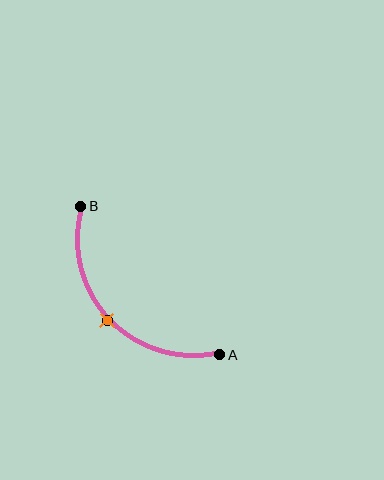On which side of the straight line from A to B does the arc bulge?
The arc bulges below and to the left of the straight line connecting A and B.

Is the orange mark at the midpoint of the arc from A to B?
Yes. The orange mark lies on the arc at equal arc-length from both A and B — it is the arc midpoint.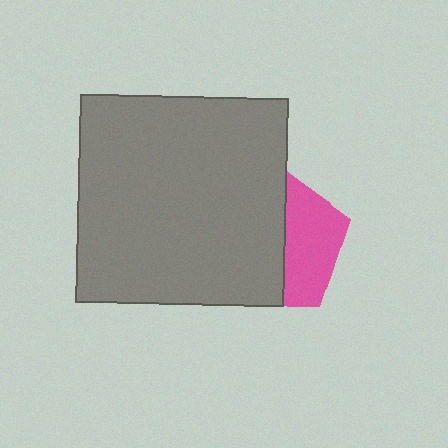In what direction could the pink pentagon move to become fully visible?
The pink pentagon could move right. That would shift it out from behind the gray square entirely.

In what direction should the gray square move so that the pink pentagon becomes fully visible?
The gray square should move left. That is the shortest direction to clear the overlap and leave the pink pentagon fully visible.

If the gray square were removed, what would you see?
You would see the complete pink pentagon.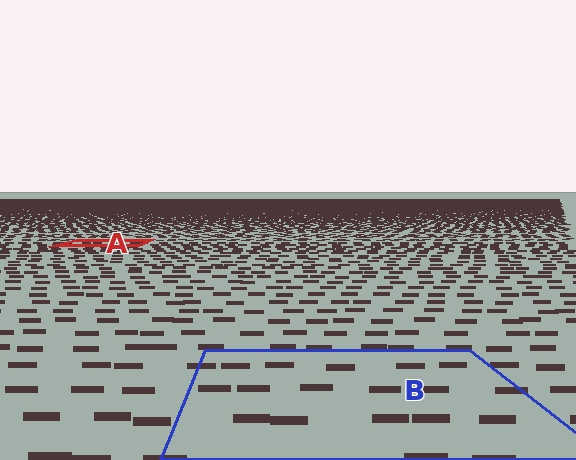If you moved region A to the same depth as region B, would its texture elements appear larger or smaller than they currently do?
They would appear larger. At a closer depth, the same texture elements are projected at a bigger on-screen size.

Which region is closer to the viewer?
Region B is closer. The texture elements there are larger and more spread out.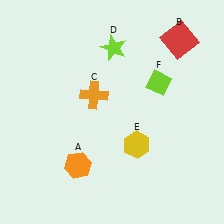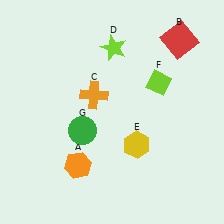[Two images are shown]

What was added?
A green circle (G) was added in Image 2.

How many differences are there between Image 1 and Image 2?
There is 1 difference between the two images.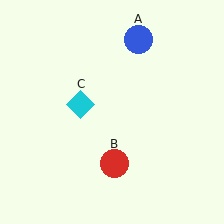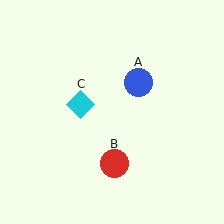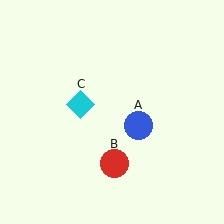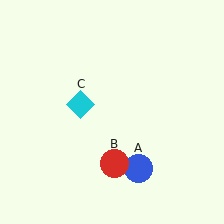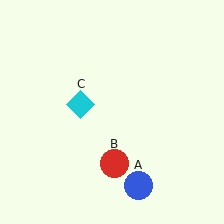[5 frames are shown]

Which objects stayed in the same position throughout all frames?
Red circle (object B) and cyan diamond (object C) remained stationary.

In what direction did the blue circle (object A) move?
The blue circle (object A) moved down.